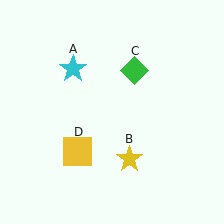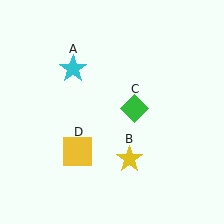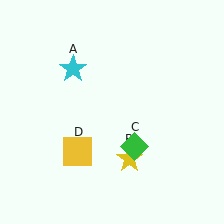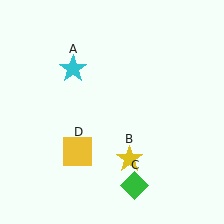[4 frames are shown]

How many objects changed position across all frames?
1 object changed position: green diamond (object C).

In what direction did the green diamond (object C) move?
The green diamond (object C) moved down.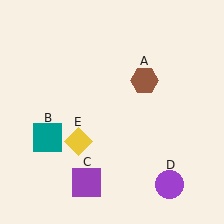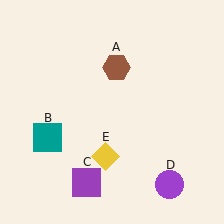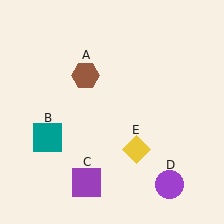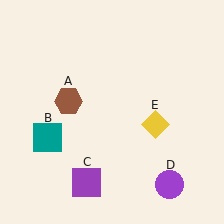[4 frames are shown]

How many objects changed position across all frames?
2 objects changed position: brown hexagon (object A), yellow diamond (object E).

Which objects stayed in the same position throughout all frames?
Teal square (object B) and purple square (object C) and purple circle (object D) remained stationary.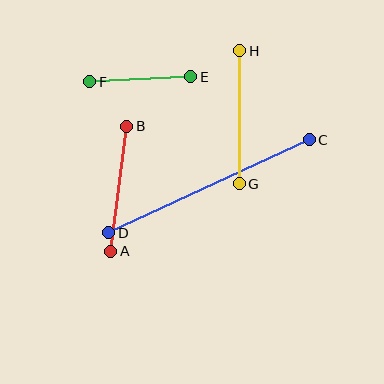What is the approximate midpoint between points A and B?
The midpoint is at approximately (119, 189) pixels.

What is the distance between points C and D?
The distance is approximately 221 pixels.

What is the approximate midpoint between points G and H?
The midpoint is at approximately (239, 117) pixels.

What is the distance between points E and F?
The distance is approximately 101 pixels.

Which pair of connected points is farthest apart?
Points C and D are farthest apart.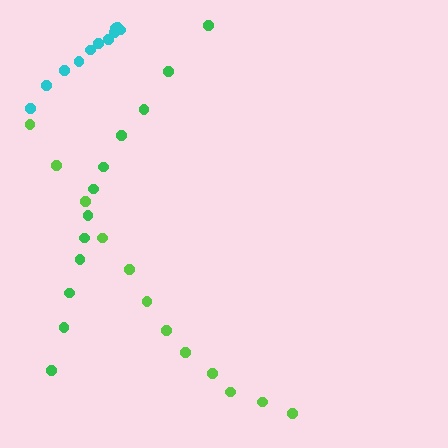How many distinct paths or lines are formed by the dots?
There are 3 distinct paths.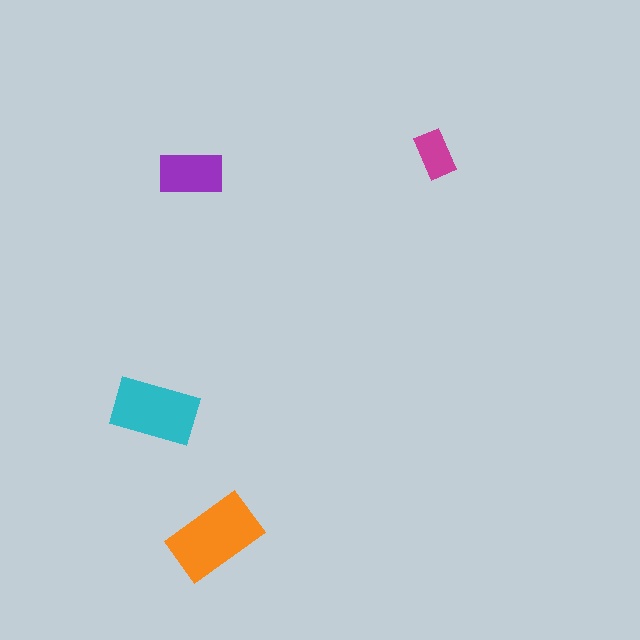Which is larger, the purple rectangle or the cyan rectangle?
The cyan one.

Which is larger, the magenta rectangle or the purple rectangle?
The purple one.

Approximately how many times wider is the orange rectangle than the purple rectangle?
About 1.5 times wider.